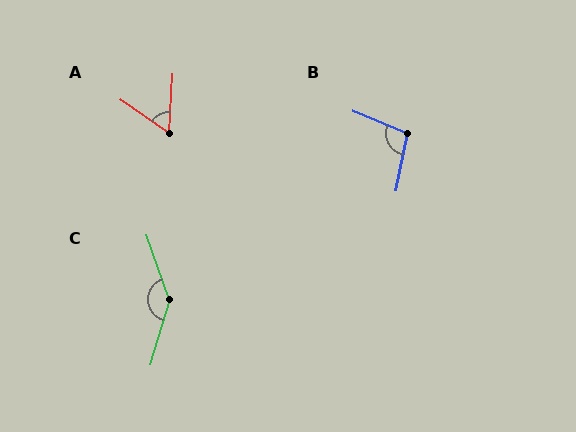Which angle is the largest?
C, at approximately 144 degrees.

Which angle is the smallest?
A, at approximately 59 degrees.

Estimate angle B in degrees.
Approximately 101 degrees.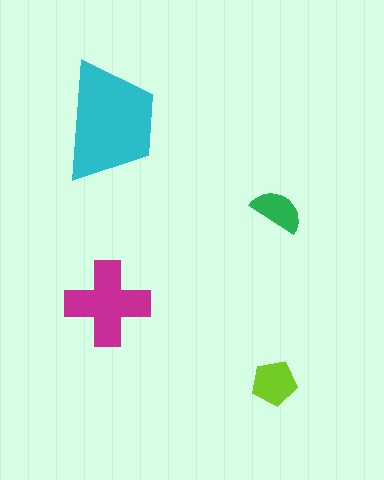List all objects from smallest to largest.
The green semicircle, the lime pentagon, the magenta cross, the cyan trapezoid.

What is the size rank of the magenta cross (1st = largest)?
2nd.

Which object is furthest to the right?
The green semicircle is rightmost.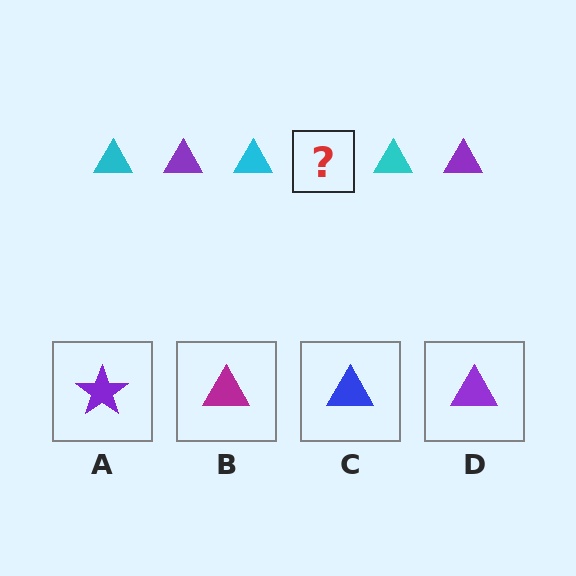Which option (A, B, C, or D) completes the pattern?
D.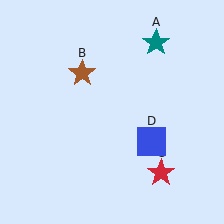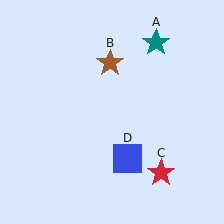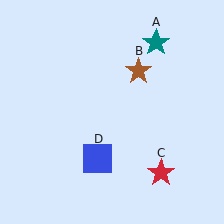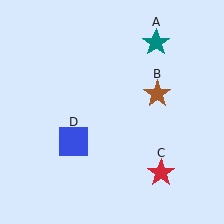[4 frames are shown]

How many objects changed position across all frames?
2 objects changed position: brown star (object B), blue square (object D).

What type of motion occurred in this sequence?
The brown star (object B), blue square (object D) rotated clockwise around the center of the scene.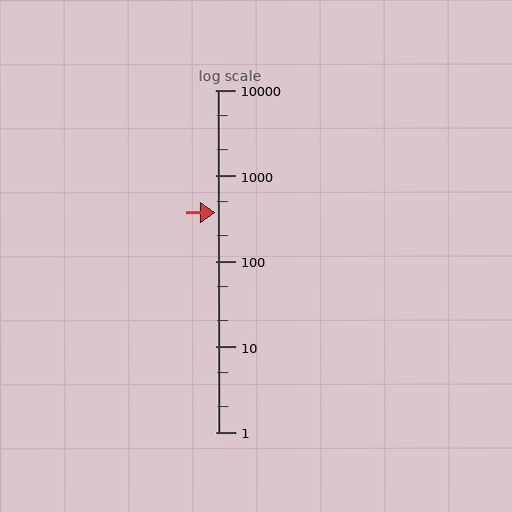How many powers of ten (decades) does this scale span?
The scale spans 4 decades, from 1 to 10000.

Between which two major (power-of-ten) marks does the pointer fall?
The pointer is between 100 and 1000.